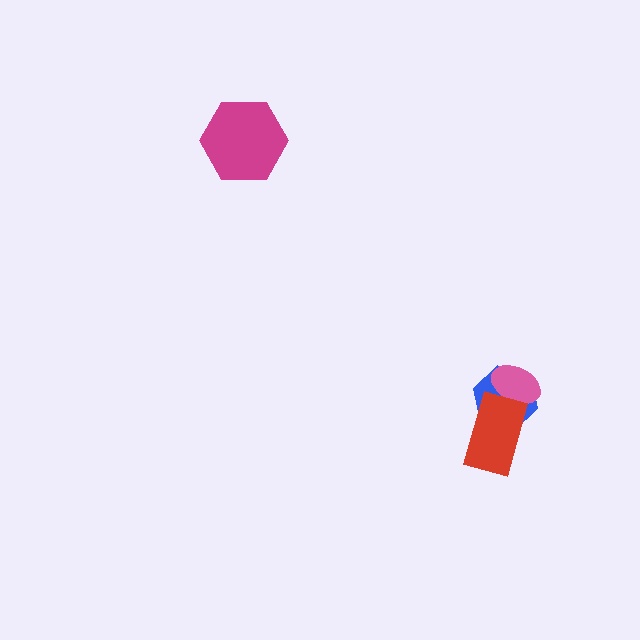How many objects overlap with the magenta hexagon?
0 objects overlap with the magenta hexagon.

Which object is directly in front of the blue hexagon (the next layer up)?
The pink ellipse is directly in front of the blue hexagon.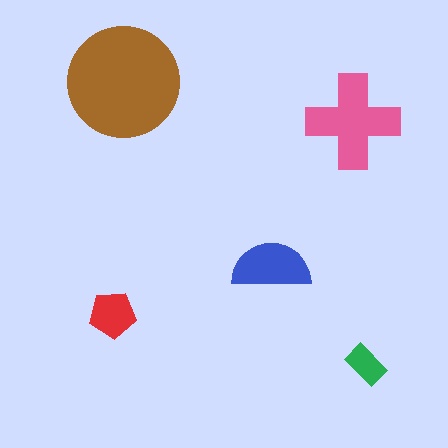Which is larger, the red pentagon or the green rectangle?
The red pentagon.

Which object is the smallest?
The green rectangle.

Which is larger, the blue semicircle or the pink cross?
The pink cross.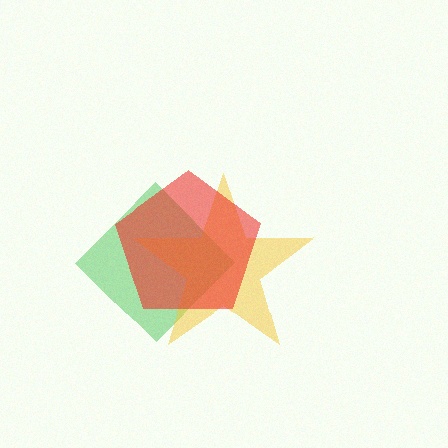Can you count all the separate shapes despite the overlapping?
Yes, there are 3 separate shapes.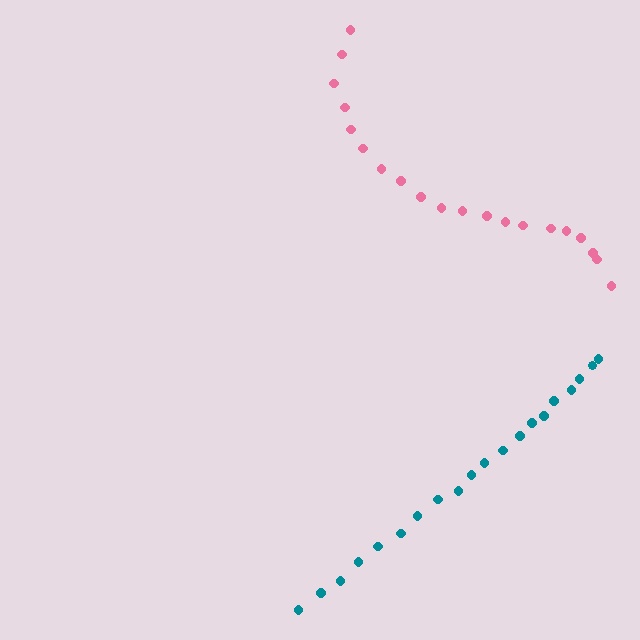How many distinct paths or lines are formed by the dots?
There are 2 distinct paths.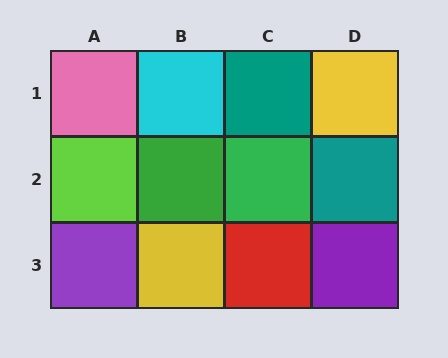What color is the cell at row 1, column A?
Pink.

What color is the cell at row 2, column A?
Lime.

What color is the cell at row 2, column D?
Teal.